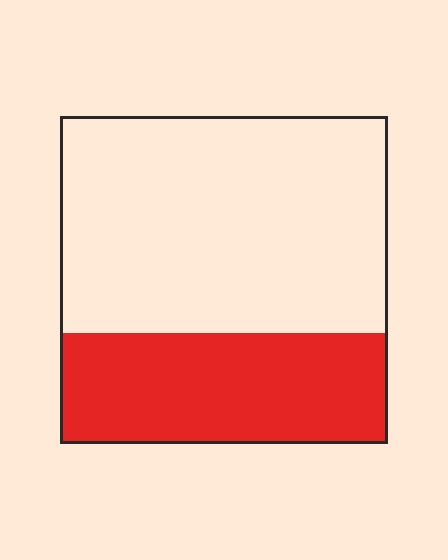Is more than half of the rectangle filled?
No.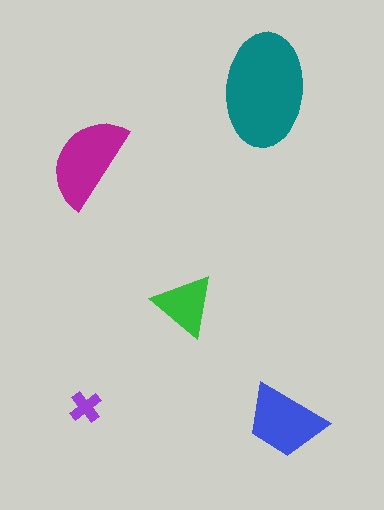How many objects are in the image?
There are 5 objects in the image.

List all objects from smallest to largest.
The purple cross, the green triangle, the blue trapezoid, the magenta semicircle, the teal ellipse.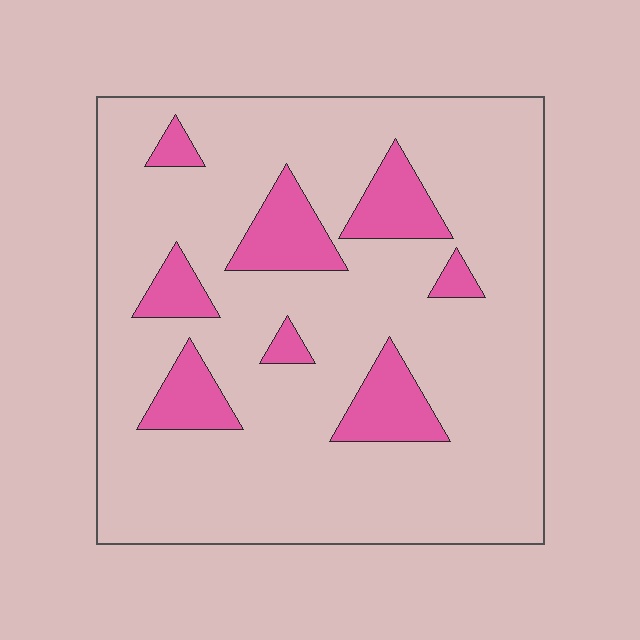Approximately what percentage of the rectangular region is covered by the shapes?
Approximately 15%.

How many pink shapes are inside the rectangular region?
8.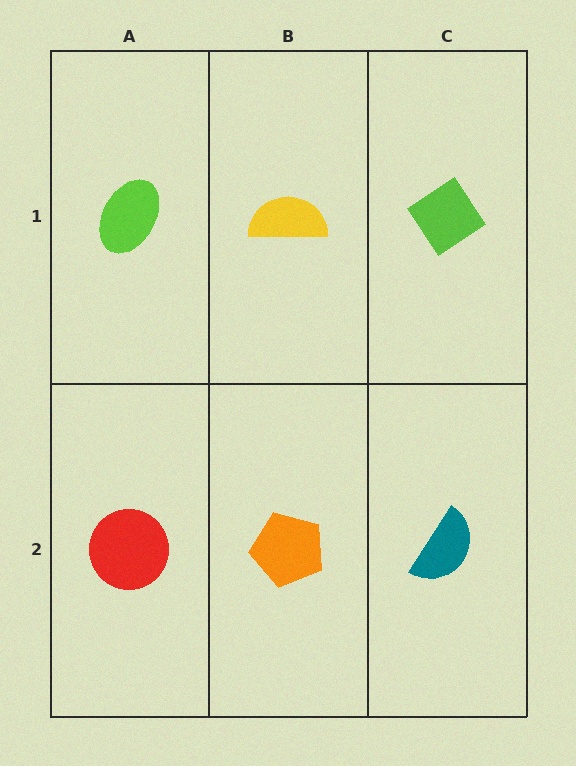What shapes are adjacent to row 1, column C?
A teal semicircle (row 2, column C), a yellow semicircle (row 1, column B).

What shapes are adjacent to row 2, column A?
A lime ellipse (row 1, column A), an orange pentagon (row 2, column B).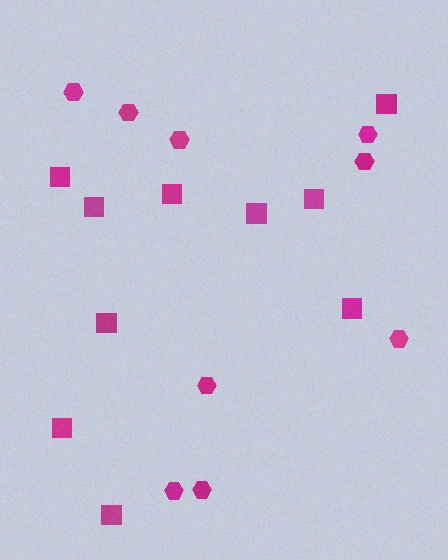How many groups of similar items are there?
There are 2 groups: one group of hexagons (9) and one group of squares (10).